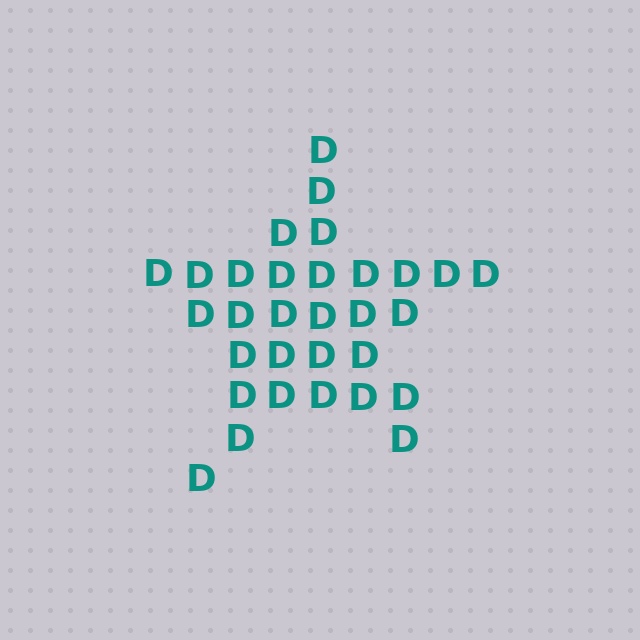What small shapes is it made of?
It is made of small letter D's.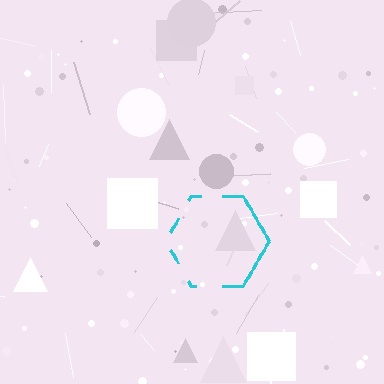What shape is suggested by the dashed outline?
The dashed outline suggests a hexagon.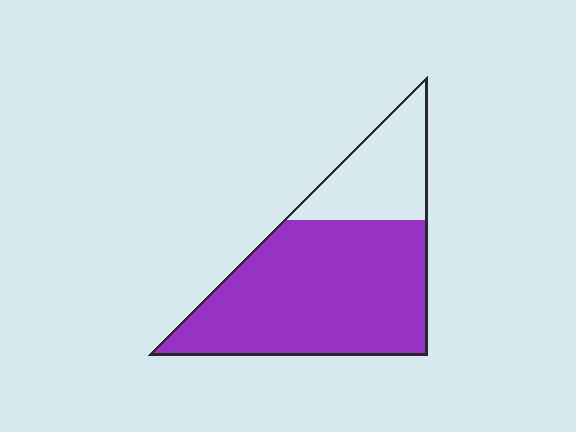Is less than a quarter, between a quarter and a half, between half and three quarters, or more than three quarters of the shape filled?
Between half and three quarters.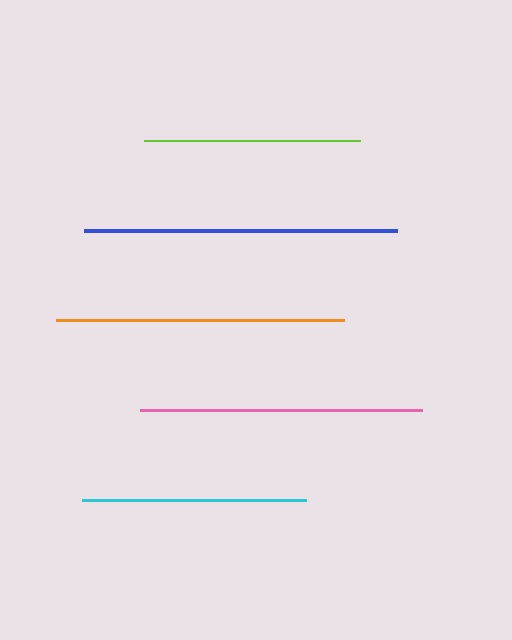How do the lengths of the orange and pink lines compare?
The orange and pink lines are approximately the same length.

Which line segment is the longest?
The blue line is the longest at approximately 313 pixels.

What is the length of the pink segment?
The pink segment is approximately 282 pixels long.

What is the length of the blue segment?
The blue segment is approximately 313 pixels long.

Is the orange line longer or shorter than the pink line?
The orange line is longer than the pink line.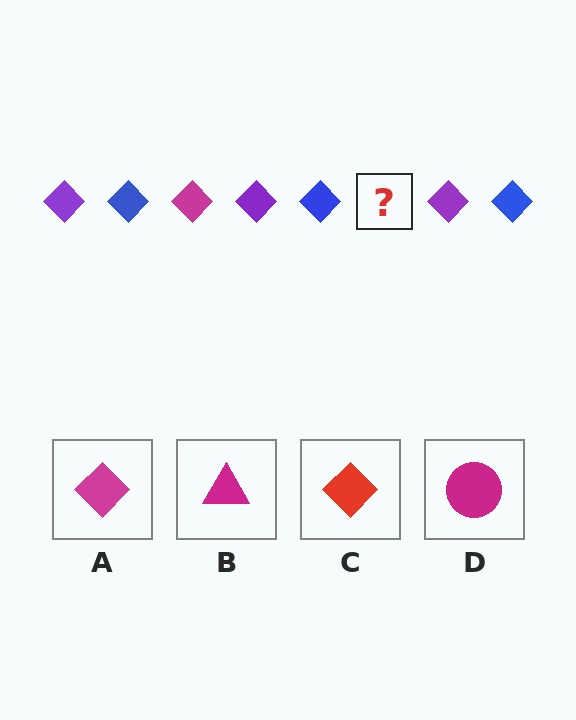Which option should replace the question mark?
Option A.